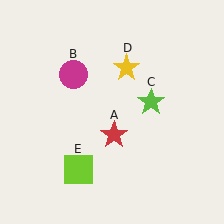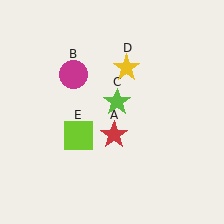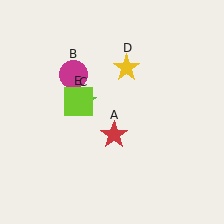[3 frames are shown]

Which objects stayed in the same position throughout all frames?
Red star (object A) and magenta circle (object B) and yellow star (object D) remained stationary.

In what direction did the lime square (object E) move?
The lime square (object E) moved up.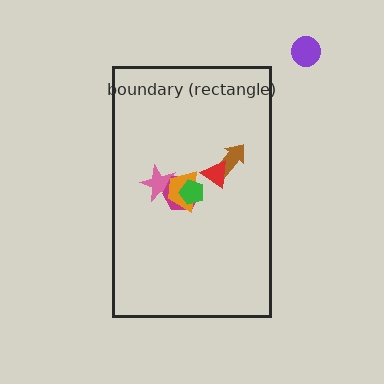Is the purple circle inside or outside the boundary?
Outside.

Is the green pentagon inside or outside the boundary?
Inside.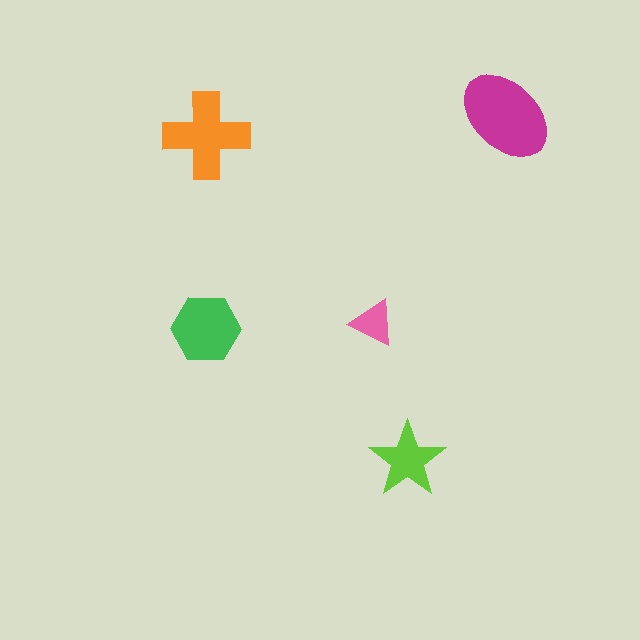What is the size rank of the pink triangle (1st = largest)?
5th.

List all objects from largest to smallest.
The magenta ellipse, the orange cross, the green hexagon, the lime star, the pink triangle.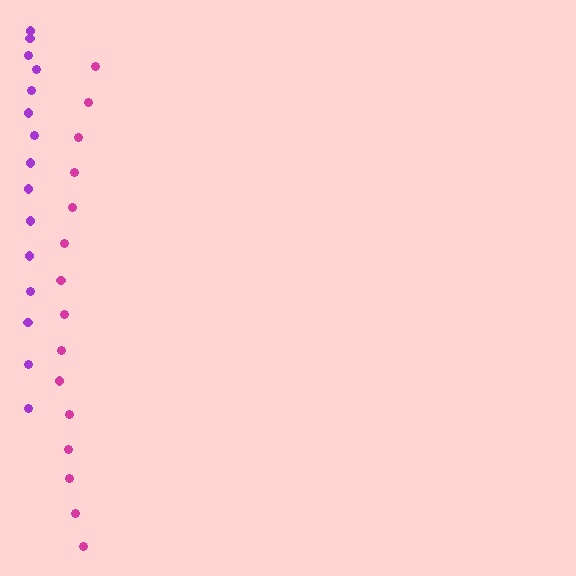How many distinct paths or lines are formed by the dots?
There are 2 distinct paths.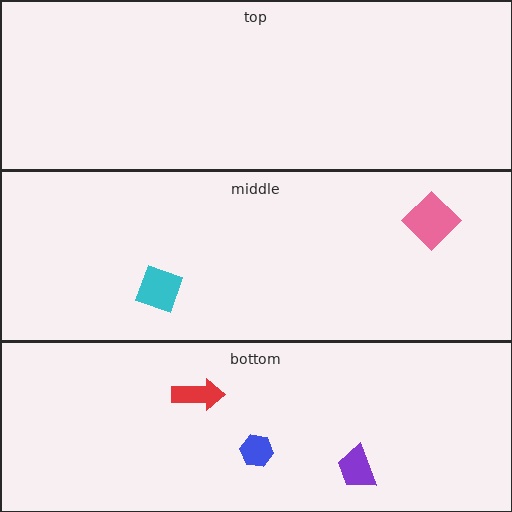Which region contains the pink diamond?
The middle region.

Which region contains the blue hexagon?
The bottom region.